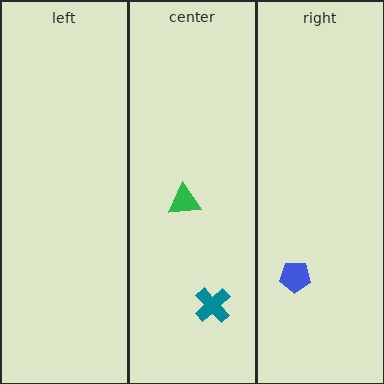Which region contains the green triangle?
The center region.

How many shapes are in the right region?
1.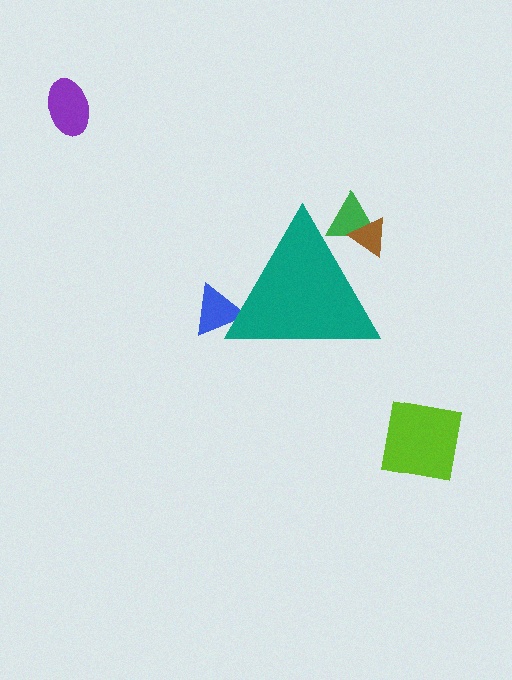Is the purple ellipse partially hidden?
No, the purple ellipse is fully visible.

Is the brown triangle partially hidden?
Yes, the brown triangle is partially hidden behind the teal triangle.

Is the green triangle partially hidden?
Yes, the green triangle is partially hidden behind the teal triangle.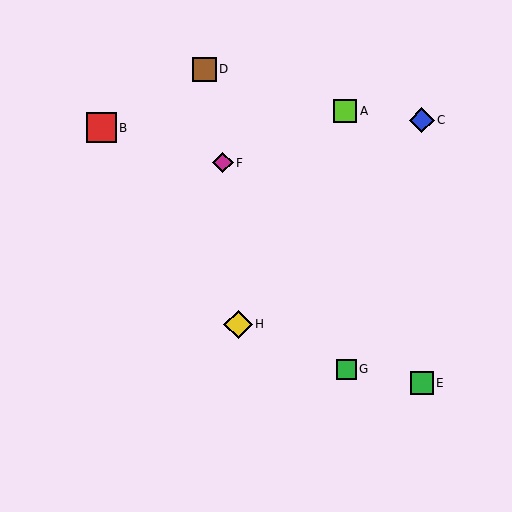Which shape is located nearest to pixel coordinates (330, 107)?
The lime square (labeled A) at (345, 111) is nearest to that location.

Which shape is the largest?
The red square (labeled B) is the largest.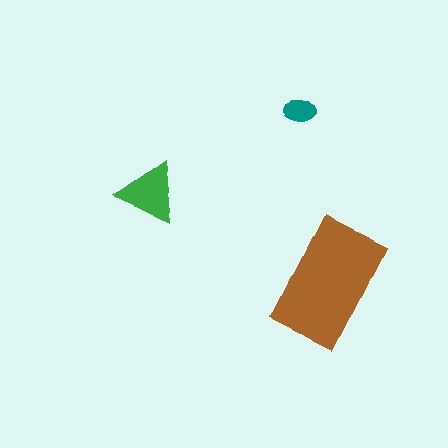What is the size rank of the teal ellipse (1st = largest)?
3rd.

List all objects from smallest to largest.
The teal ellipse, the green triangle, the brown rectangle.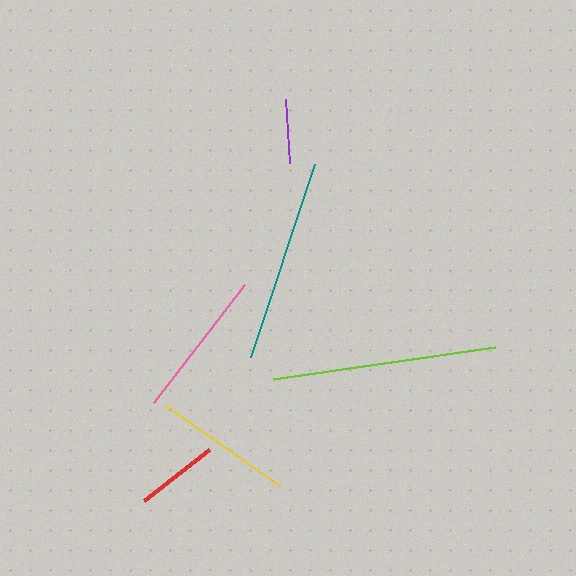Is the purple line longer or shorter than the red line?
The red line is longer than the purple line.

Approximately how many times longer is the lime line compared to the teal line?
The lime line is approximately 1.1 times the length of the teal line.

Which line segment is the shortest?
The purple line is the shortest at approximately 64 pixels.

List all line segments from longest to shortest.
From longest to shortest: lime, teal, pink, yellow, red, purple.